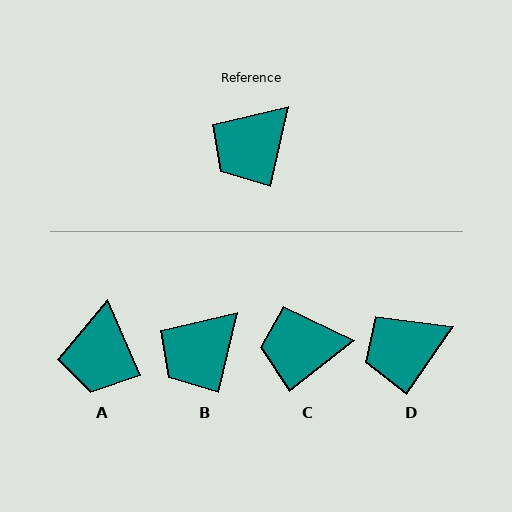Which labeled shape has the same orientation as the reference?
B.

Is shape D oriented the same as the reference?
No, it is off by about 21 degrees.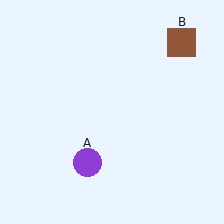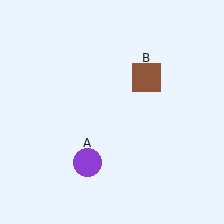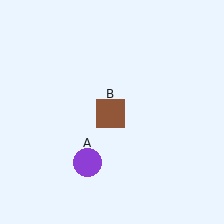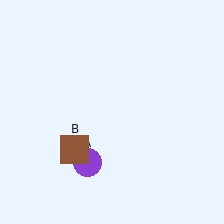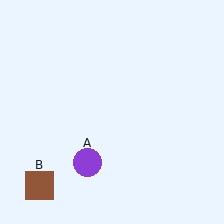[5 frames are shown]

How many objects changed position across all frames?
1 object changed position: brown square (object B).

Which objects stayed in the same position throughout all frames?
Purple circle (object A) remained stationary.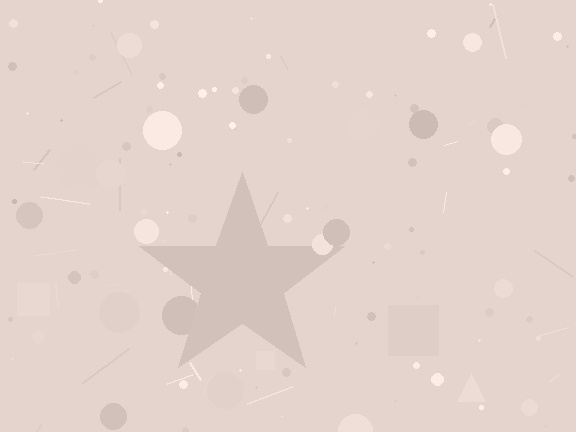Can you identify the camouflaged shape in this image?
The camouflaged shape is a star.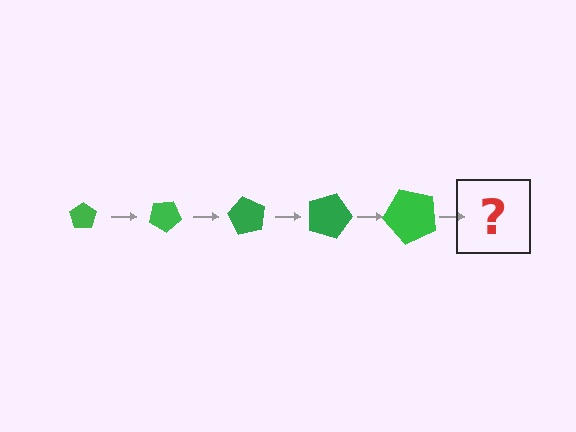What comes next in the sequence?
The next element should be a pentagon, larger than the previous one and rotated 150 degrees from the start.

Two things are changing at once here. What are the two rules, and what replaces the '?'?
The two rules are that the pentagon grows larger each step and it rotates 30 degrees each step. The '?' should be a pentagon, larger than the previous one and rotated 150 degrees from the start.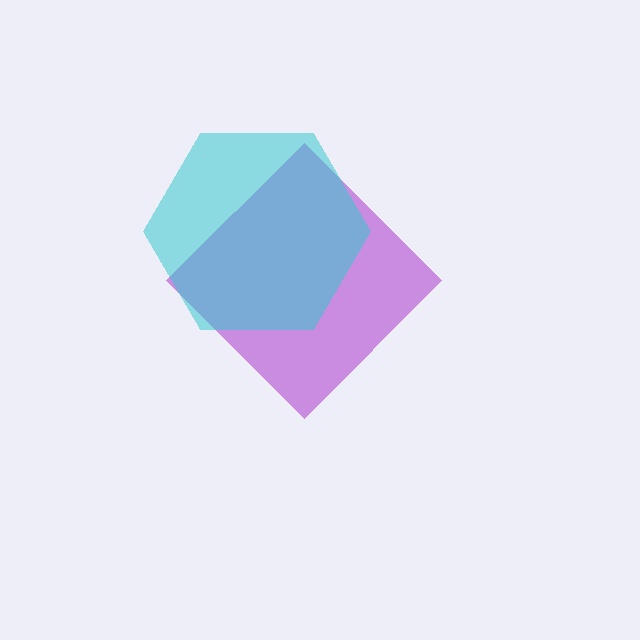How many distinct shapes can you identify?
There are 2 distinct shapes: a purple diamond, a cyan hexagon.